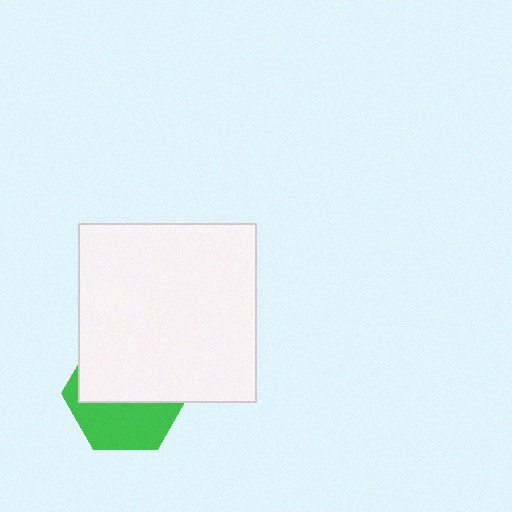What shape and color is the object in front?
The object in front is a white square.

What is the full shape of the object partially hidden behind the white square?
The partially hidden object is a green hexagon.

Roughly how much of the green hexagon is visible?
A small part of it is visible (roughly 42%).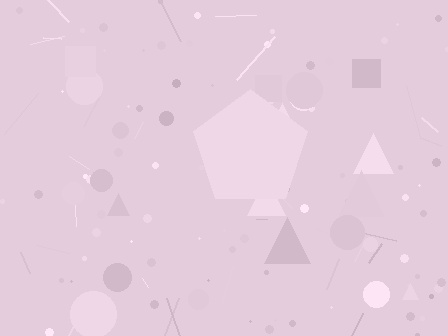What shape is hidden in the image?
A pentagon is hidden in the image.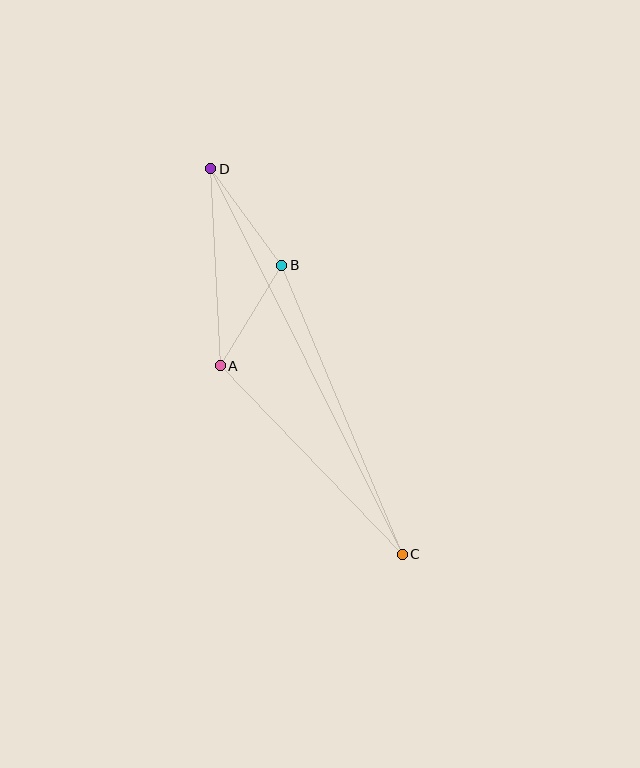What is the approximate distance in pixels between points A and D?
The distance between A and D is approximately 197 pixels.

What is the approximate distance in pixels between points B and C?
The distance between B and C is approximately 313 pixels.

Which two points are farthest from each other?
Points C and D are farthest from each other.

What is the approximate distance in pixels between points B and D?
The distance between B and D is approximately 120 pixels.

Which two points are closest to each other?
Points A and B are closest to each other.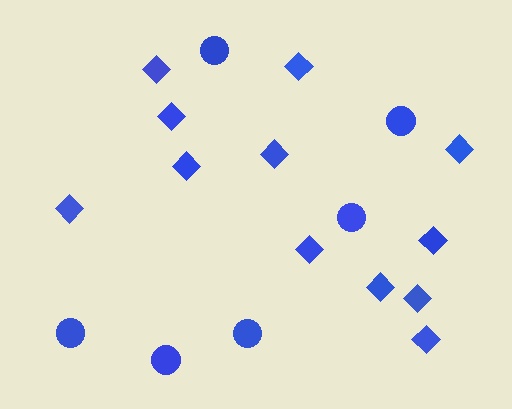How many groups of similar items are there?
There are 2 groups: one group of diamonds (12) and one group of circles (6).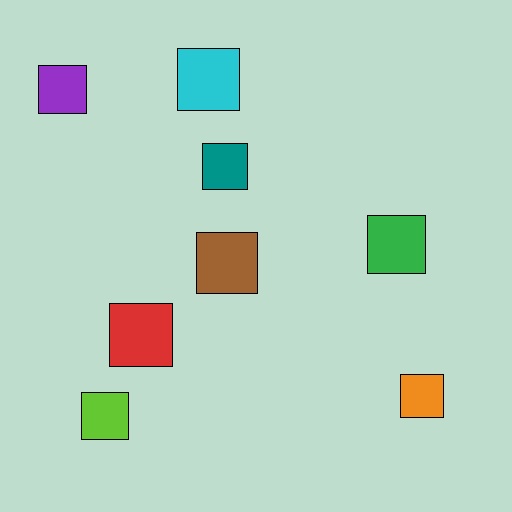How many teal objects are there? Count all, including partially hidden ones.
There is 1 teal object.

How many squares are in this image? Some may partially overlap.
There are 8 squares.